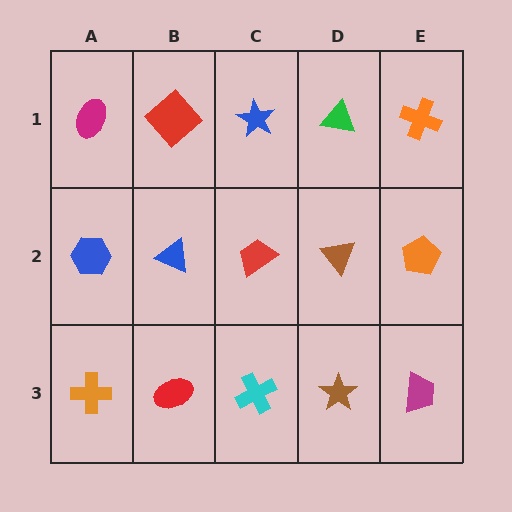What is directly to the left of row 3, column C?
A red ellipse.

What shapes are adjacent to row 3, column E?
An orange pentagon (row 2, column E), a brown star (row 3, column D).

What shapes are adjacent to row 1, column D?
A brown triangle (row 2, column D), a blue star (row 1, column C), an orange cross (row 1, column E).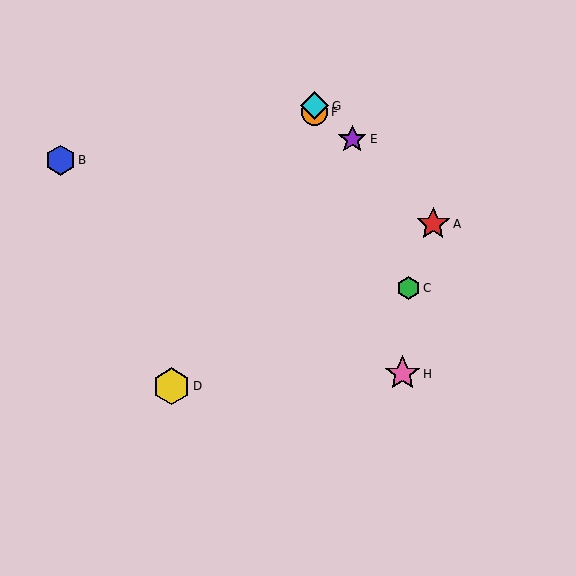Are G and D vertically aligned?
No, G is at x≈315 and D is at x≈172.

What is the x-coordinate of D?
Object D is at x≈172.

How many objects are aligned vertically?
2 objects (F, G) are aligned vertically.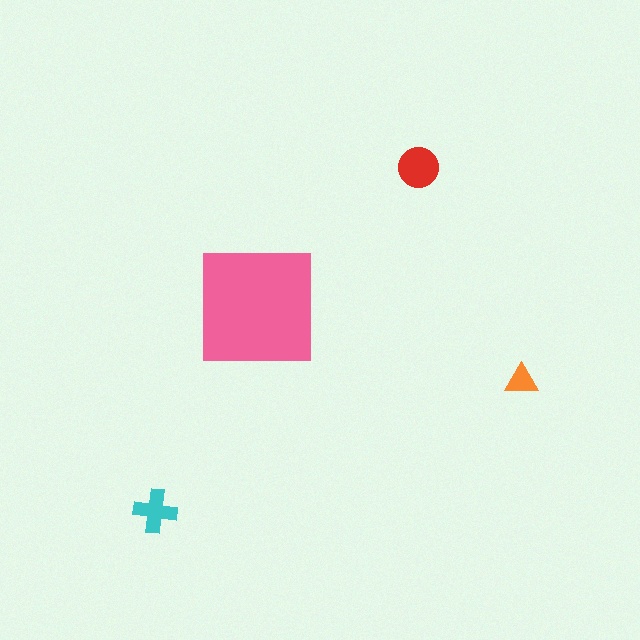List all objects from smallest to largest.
The orange triangle, the cyan cross, the red circle, the pink square.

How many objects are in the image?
There are 4 objects in the image.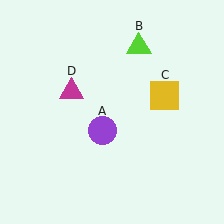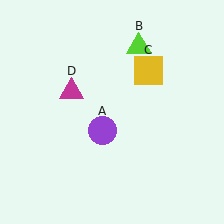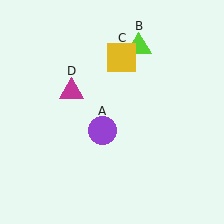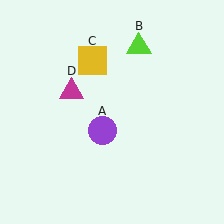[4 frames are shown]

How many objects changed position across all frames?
1 object changed position: yellow square (object C).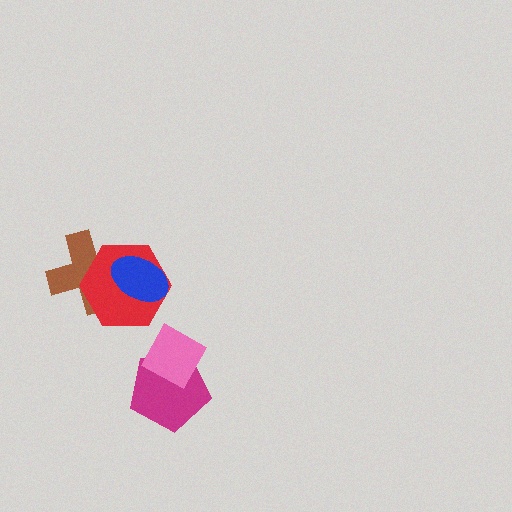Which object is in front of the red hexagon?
The blue ellipse is in front of the red hexagon.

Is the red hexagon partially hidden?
Yes, it is partially covered by another shape.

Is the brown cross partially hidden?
Yes, it is partially covered by another shape.